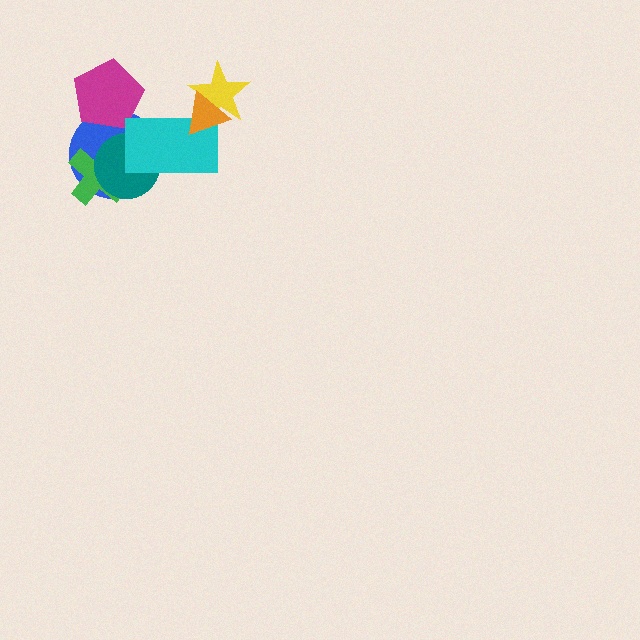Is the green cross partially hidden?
Yes, it is partially covered by another shape.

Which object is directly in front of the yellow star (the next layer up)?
The cyan rectangle is directly in front of the yellow star.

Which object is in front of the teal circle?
The cyan rectangle is in front of the teal circle.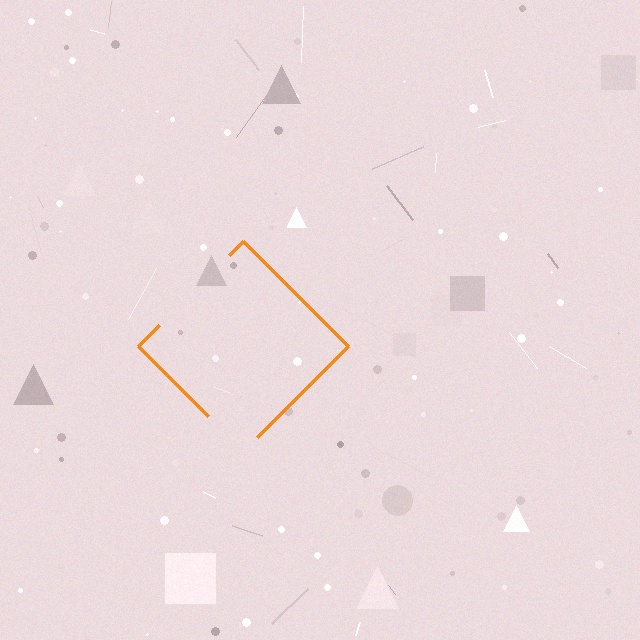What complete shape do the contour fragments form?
The contour fragments form a diamond.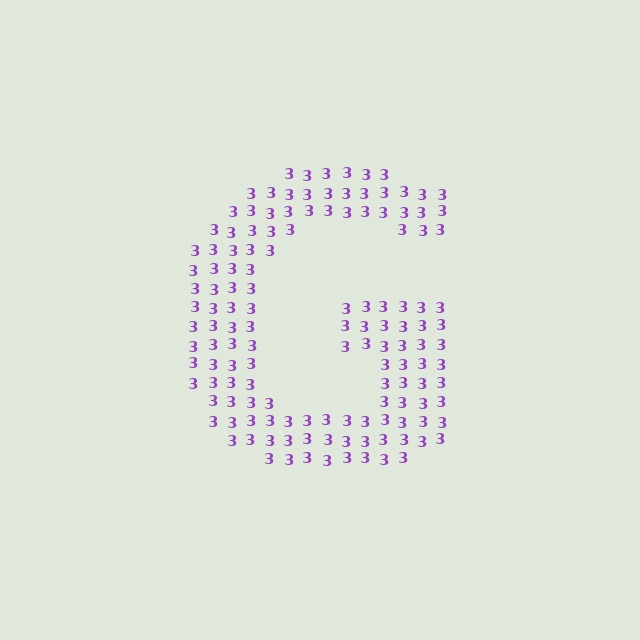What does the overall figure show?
The overall figure shows the letter G.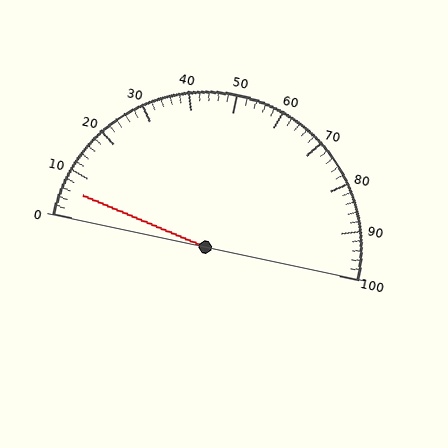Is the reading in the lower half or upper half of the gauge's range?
The reading is in the lower half of the range (0 to 100).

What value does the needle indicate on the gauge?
The needle indicates approximately 6.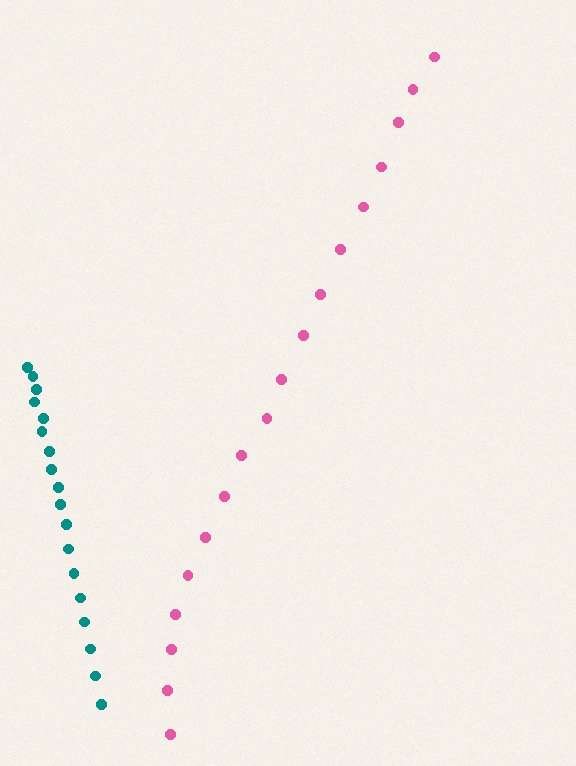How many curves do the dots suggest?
There are 2 distinct paths.